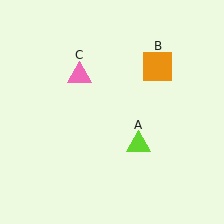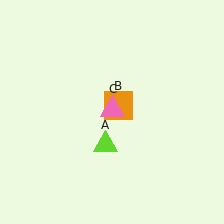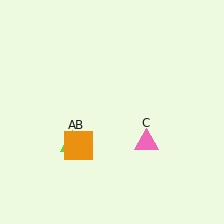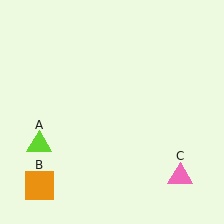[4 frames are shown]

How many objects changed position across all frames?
3 objects changed position: lime triangle (object A), orange square (object B), pink triangle (object C).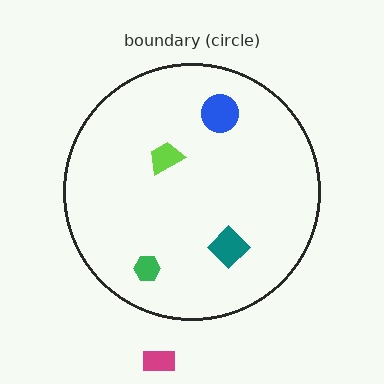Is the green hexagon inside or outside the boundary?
Inside.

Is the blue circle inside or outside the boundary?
Inside.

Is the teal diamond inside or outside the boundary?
Inside.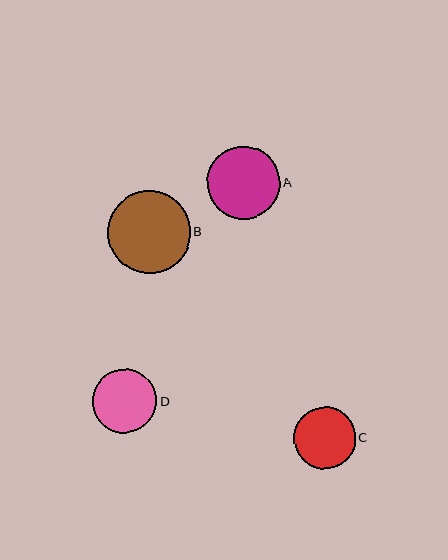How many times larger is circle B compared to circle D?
Circle B is approximately 1.3 times the size of circle D.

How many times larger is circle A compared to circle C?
Circle A is approximately 1.2 times the size of circle C.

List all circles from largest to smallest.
From largest to smallest: B, A, D, C.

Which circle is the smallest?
Circle C is the smallest with a size of approximately 62 pixels.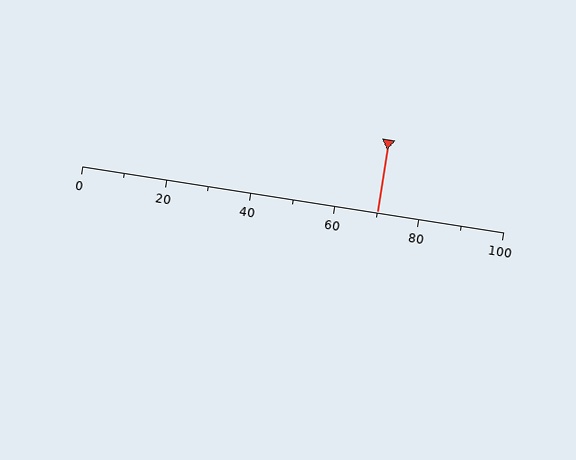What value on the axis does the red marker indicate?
The marker indicates approximately 70.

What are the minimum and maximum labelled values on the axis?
The axis runs from 0 to 100.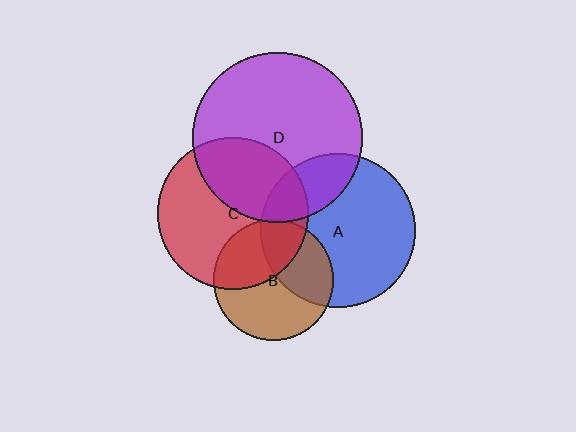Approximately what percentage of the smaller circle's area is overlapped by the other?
Approximately 40%.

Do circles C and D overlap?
Yes.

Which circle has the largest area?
Circle D (purple).